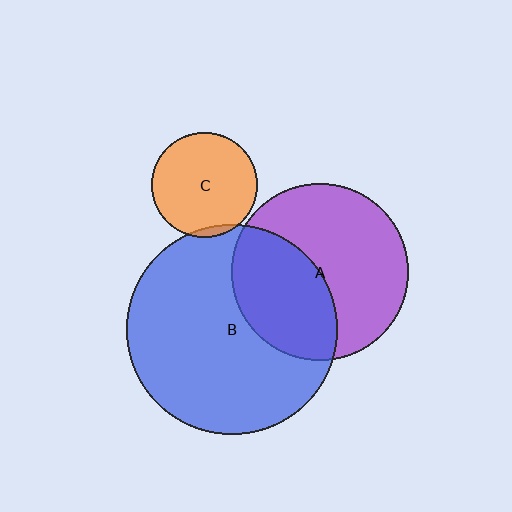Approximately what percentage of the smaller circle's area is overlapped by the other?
Approximately 5%.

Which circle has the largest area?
Circle B (blue).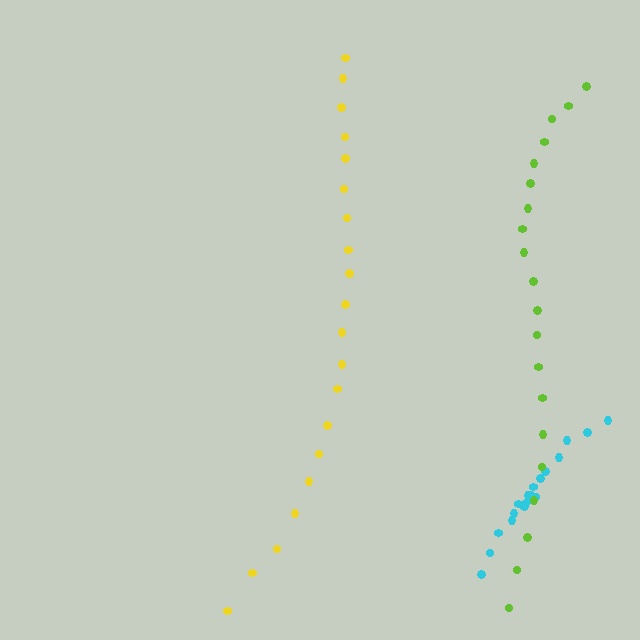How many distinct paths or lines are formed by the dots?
There are 3 distinct paths.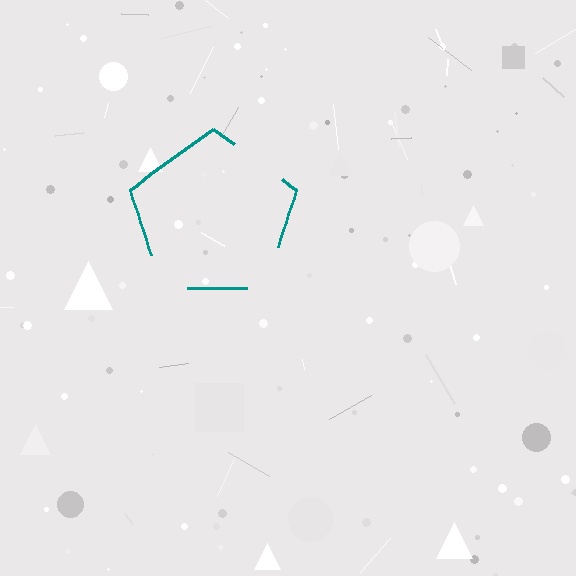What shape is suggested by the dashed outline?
The dashed outline suggests a pentagon.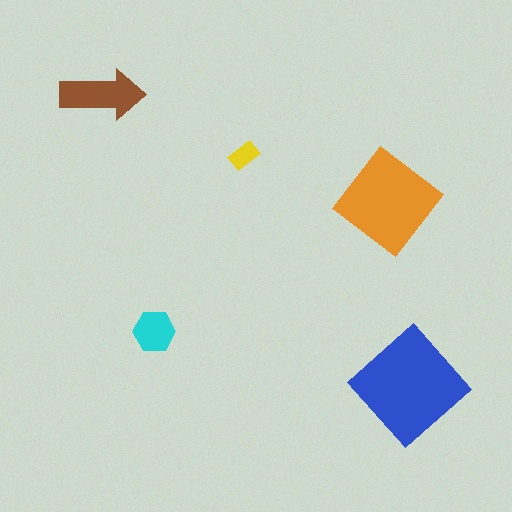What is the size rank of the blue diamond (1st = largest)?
1st.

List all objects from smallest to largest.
The yellow rectangle, the cyan hexagon, the brown arrow, the orange diamond, the blue diamond.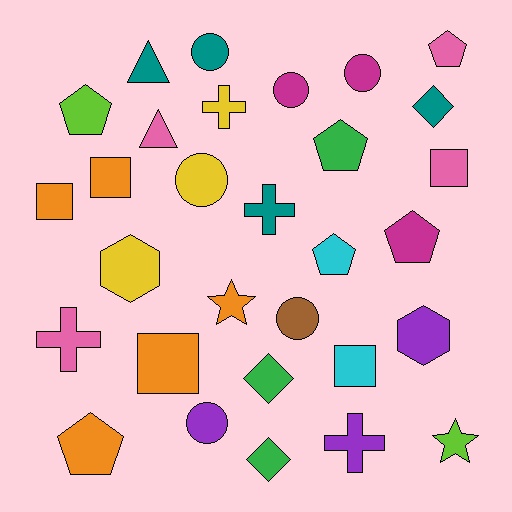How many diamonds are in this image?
There are 3 diamonds.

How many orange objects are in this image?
There are 5 orange objects.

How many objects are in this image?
There are 30 objects.